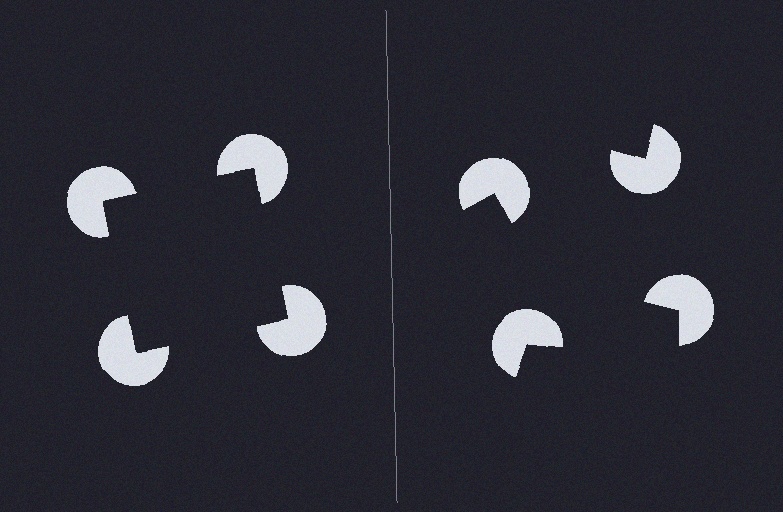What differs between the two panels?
The pac-man discs are positioned identically on both sides; only the wedge orientations differ. On the left they align to a square; on the right they are misaligned.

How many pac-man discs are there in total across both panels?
8 — 4 on each side.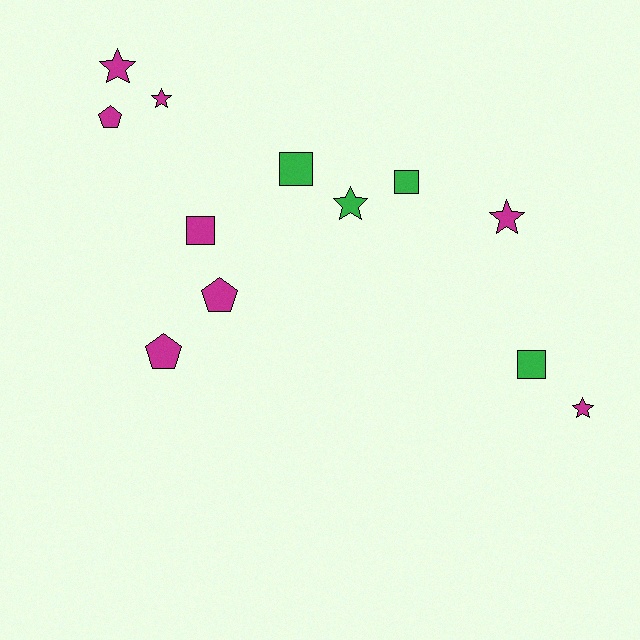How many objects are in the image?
There are 12 objects.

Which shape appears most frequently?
Star, with 5 objects.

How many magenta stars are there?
There are 4 magenta stars.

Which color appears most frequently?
Magenta, with 8 objects.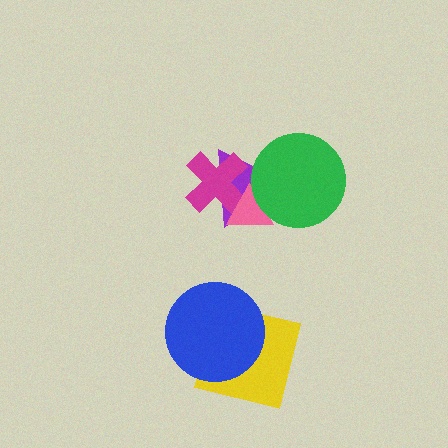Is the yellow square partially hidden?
Yes, it is partially covered by another shape.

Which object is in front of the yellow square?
The blue circle is in front of the yellow square.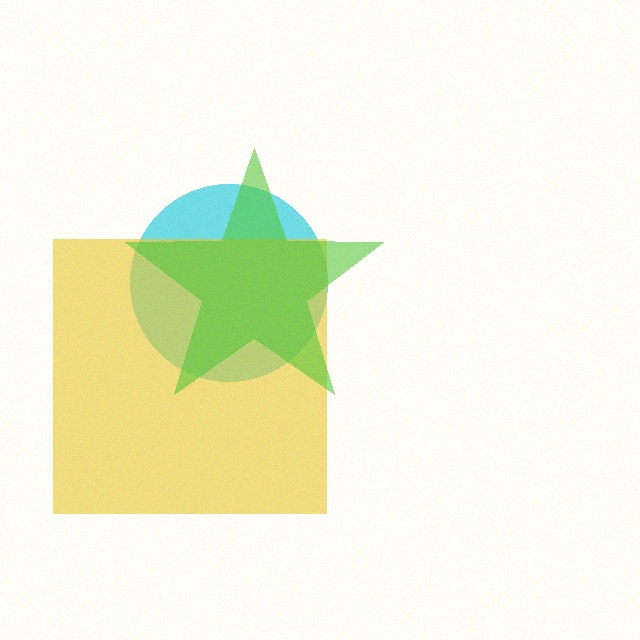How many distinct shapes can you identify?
There are 3 distinct shapes: a cyan circle, a yellow square, a lime star.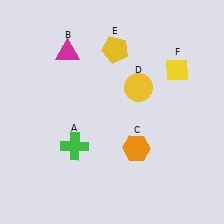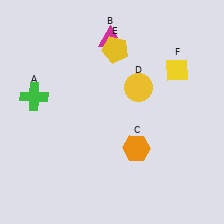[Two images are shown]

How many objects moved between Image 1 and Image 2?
2 objects moved between the two images.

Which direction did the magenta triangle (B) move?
The magenta triangle (B) moved right.